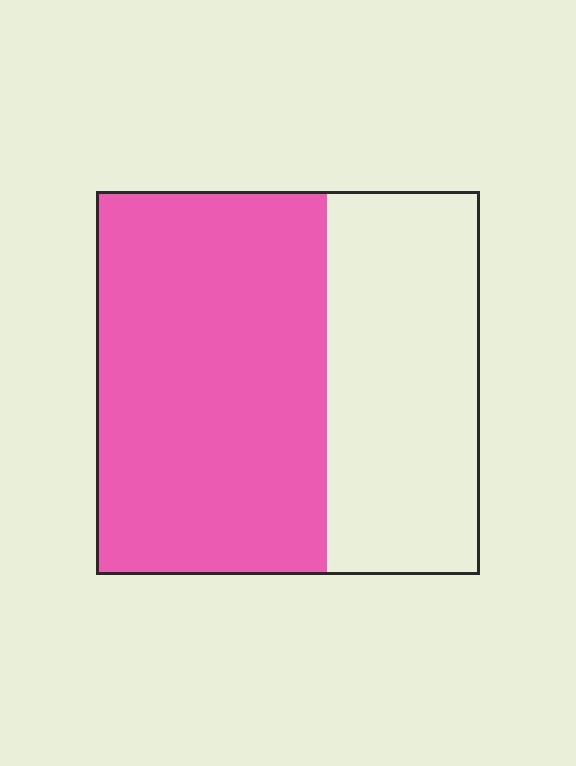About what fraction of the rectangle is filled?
About three fifths (3/5).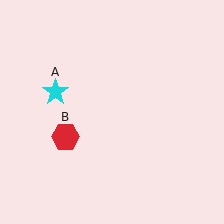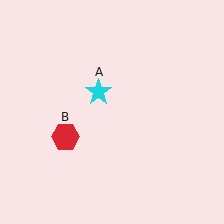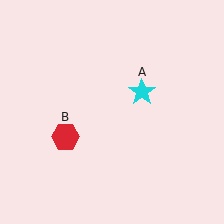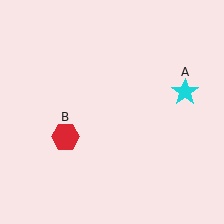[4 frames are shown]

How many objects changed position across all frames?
1 object changed position: cyan star (object A).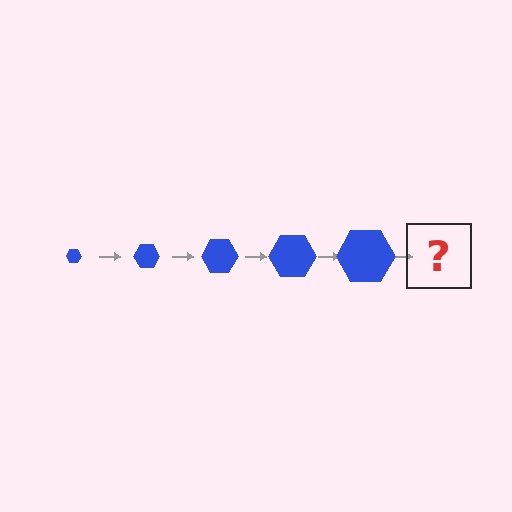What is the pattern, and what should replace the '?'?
The pattern is that the hexagon gets progressively larger each step. The '?' should be a blue hexagon, larger than the previous one.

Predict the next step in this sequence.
The next step is a blue hexagon, larger than the previous one.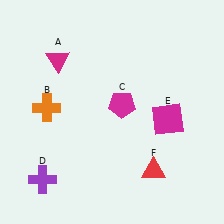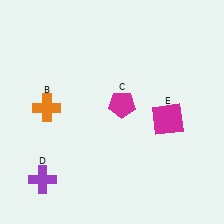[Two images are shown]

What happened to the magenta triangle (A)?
The magenta triangle (A) was removed in Image 2. It was in the top-left area of Image 1.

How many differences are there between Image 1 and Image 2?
There are 2 differences between the two images.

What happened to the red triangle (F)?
The red triangle (F) was removed in Image 2. It was in the bottom-right area of Image 1.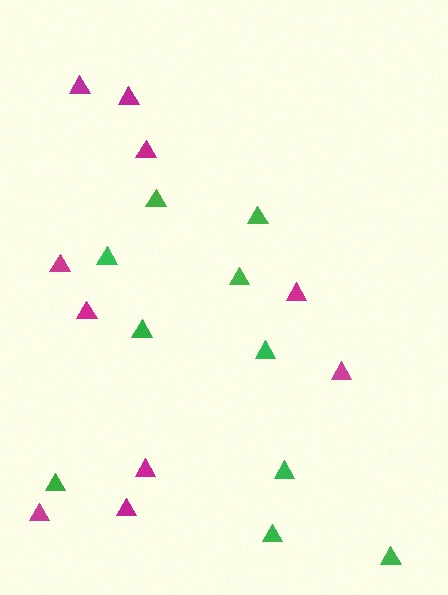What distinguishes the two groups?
There are 2 groups: one group of magenta triangles (10) and one group of green triangles (10).